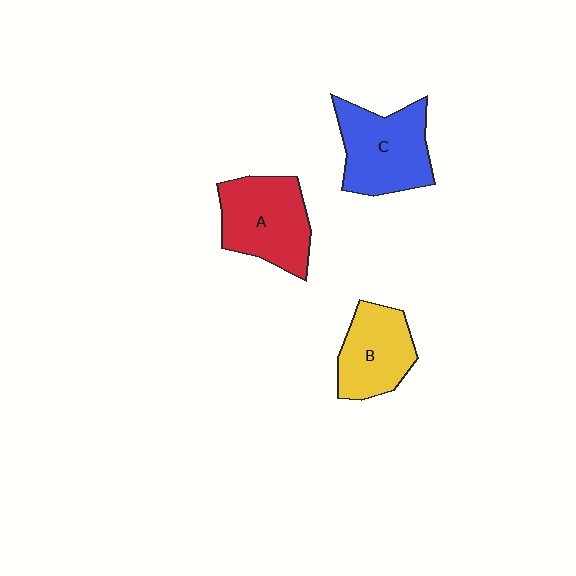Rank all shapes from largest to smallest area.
From largest to smallest: C (blue), A (red), B (yellow).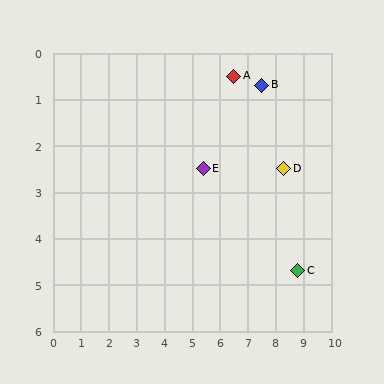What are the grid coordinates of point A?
Point A is at approximately (6.5, 0.5).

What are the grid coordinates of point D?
Point D is at approximately (8.3, 2.5).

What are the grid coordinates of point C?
Point C is at approximately (8.8, 4.7).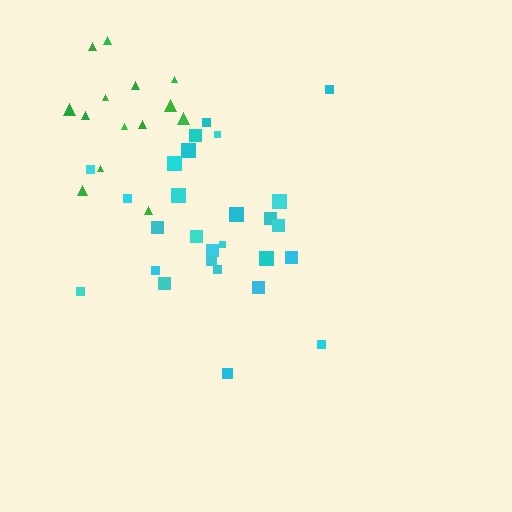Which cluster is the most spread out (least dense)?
Green.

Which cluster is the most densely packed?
Cyan.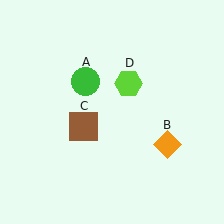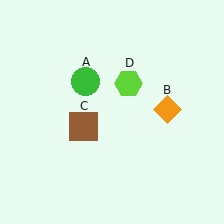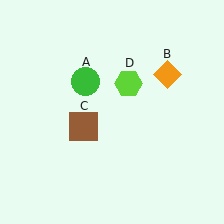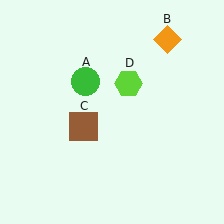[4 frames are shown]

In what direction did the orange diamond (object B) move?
The orange diamond (object B) moved up.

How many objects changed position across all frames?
1 object changed position: orange diamond (object B).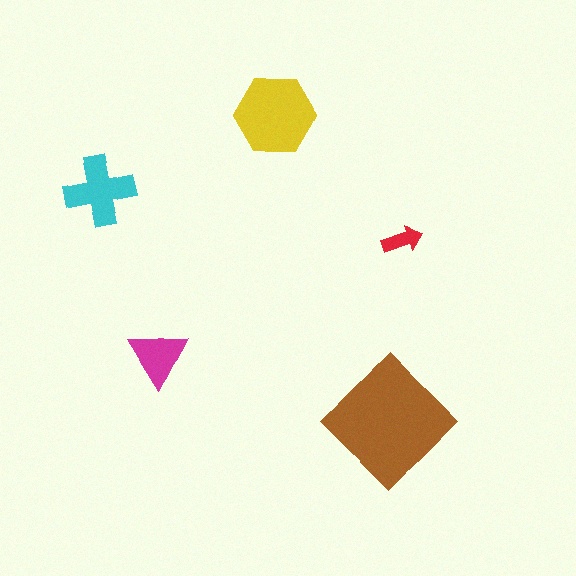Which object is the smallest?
The red arrow.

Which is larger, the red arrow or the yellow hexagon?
The yellow hexagon.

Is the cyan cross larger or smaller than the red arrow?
Larger.